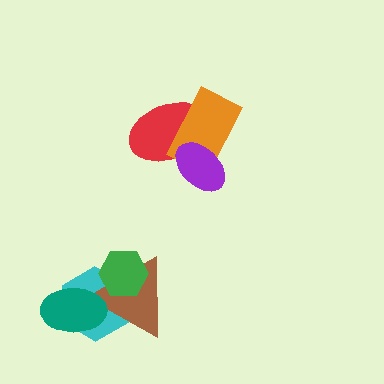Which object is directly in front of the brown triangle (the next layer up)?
The teal ellipse is directly in front of the brown triangle.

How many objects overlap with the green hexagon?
2 objects overlap with the green hexagon.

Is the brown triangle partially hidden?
Yes, it is partially covered by another shape.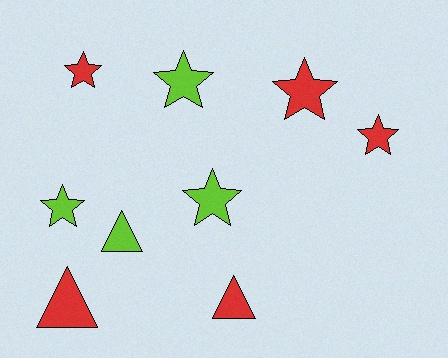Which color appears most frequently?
Red, with 5 objects.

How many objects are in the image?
There are 9 objects.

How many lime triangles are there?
There is 1 lime triangle.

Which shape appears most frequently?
Star, with 6 objects.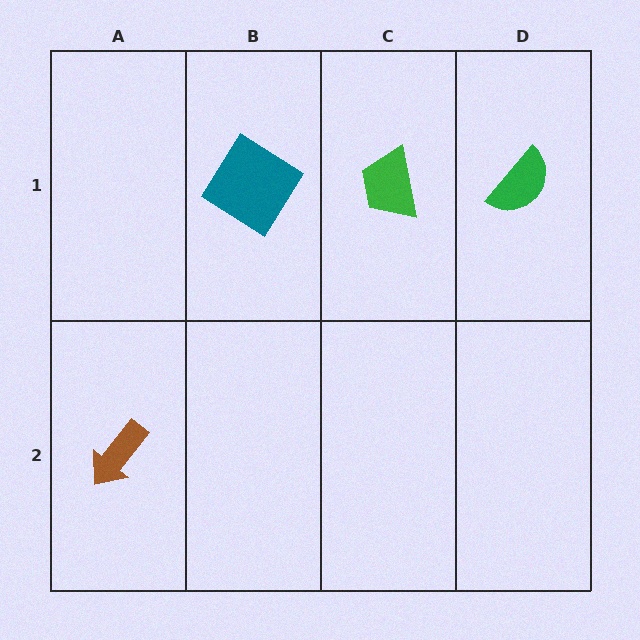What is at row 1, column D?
A green semicircle.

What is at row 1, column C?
A green trapezoid.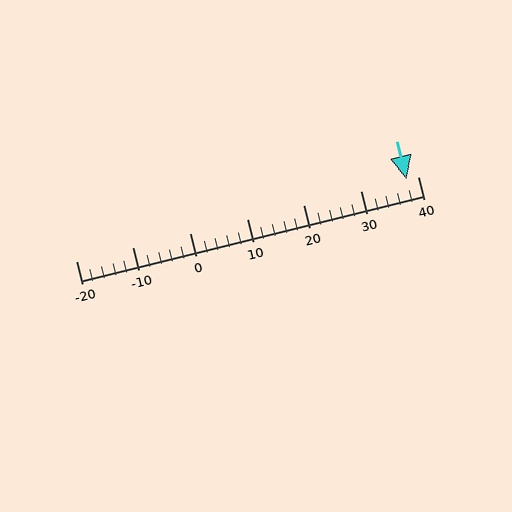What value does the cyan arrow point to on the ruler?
The cyan arrow points to approximately 38.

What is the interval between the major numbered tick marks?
The major tick marks are spaced 10 units apart.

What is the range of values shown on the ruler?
The ruler shows values from -20 to 40.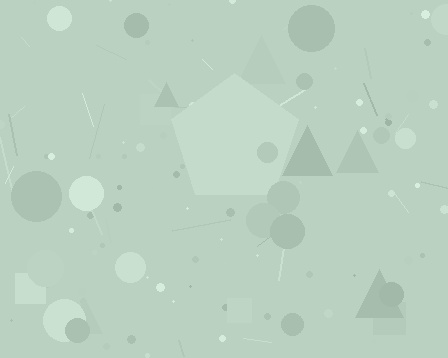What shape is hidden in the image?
A pentagon is hidden in the image.